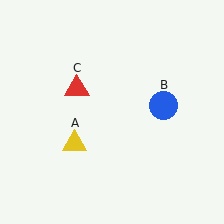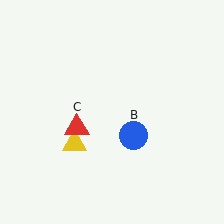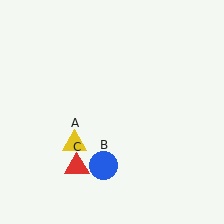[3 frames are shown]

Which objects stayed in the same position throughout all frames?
Yellow triangle (object A) remained stationary.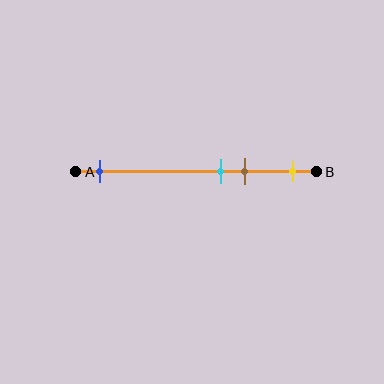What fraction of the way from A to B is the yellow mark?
The yellow mark is approximately 90% (0.9) of the way from A to B.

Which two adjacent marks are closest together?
The cyan and brown marks are the closest adjacent pair.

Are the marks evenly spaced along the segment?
No, the marks are not evenly spaced.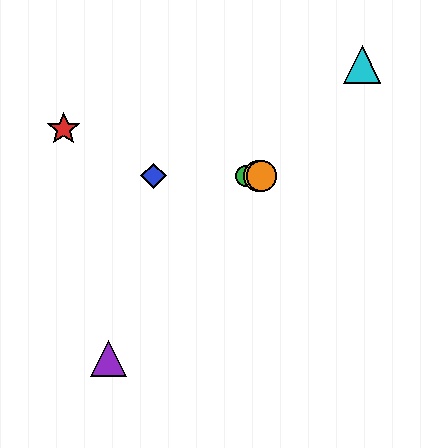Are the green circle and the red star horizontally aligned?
No, the green circle is at y≈176 and the red star is at y≈129.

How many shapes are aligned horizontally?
4 shapes (the blue diamond, the green circle, the yellow circle, the orange circle) are aligned horizontally.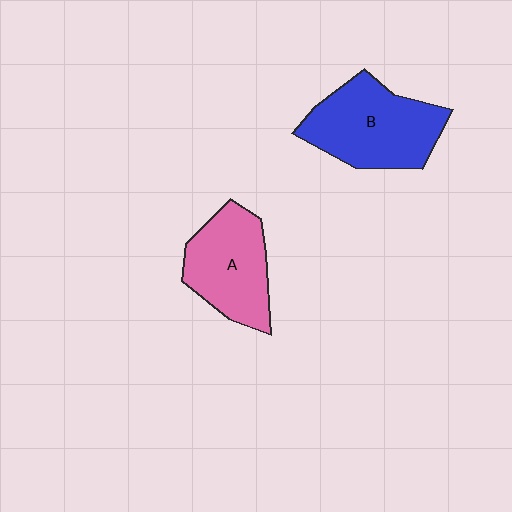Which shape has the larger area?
Shape B (blue).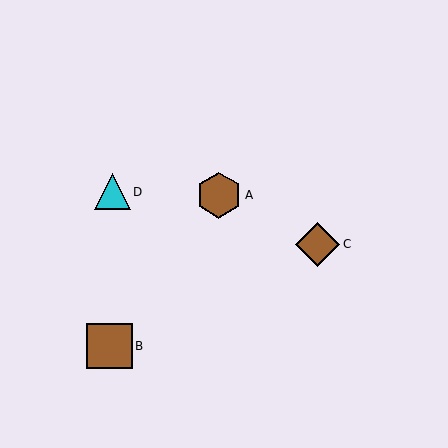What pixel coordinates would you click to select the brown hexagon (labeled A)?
Click at (219, 195) to select the brown hexagon A.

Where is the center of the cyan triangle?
The center of the cyan triangle is at (112, 192).